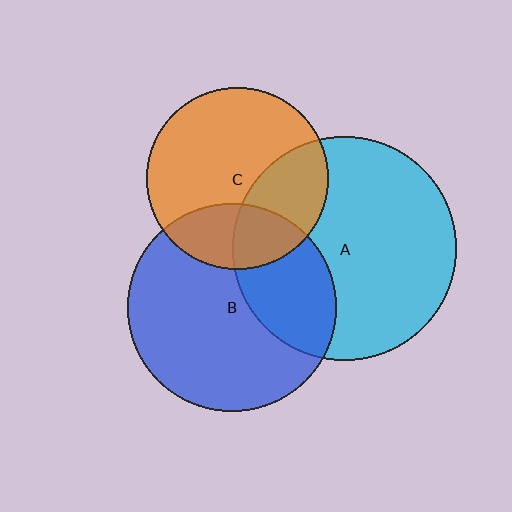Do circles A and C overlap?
Yes.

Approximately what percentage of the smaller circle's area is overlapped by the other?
Approximately 30%.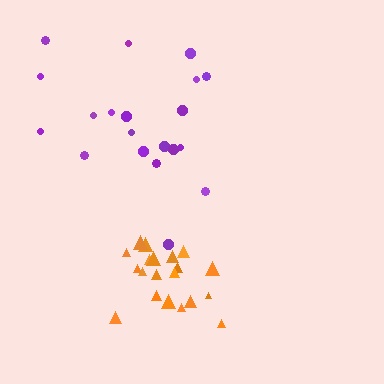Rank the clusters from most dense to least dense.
orange, purple.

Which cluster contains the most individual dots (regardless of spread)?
Orange (21).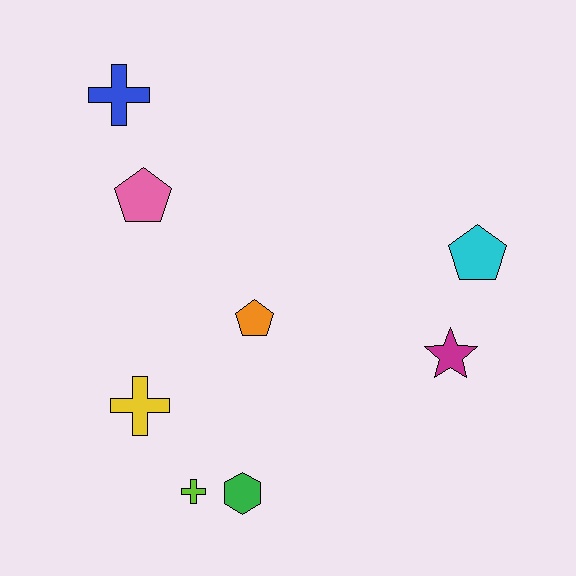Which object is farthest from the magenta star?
The blue cross is farthest from the magenta star.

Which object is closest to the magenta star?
The cyan pentagon is closest to the magenta star.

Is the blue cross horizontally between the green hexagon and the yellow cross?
No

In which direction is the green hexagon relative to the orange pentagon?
The green hexagon is below the orange pentagon.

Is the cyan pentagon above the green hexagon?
Yes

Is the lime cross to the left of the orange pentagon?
Yes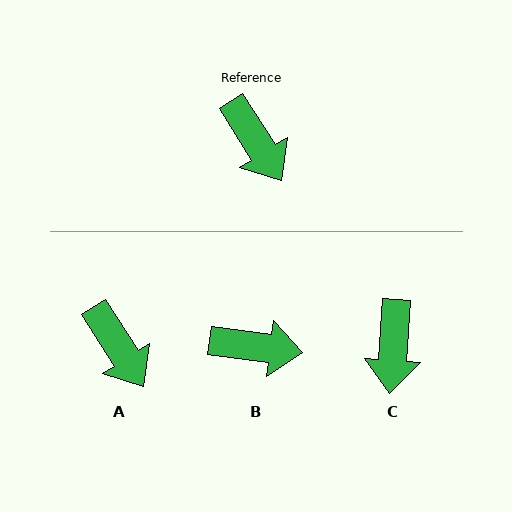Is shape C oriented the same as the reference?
No, it is off by about 37 degrees.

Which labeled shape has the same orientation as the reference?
A.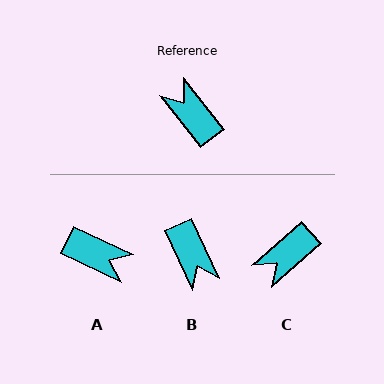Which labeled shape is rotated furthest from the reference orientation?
B, about 167 degrees away.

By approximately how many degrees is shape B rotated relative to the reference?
Approximately 167 degrees counter-clockwise.